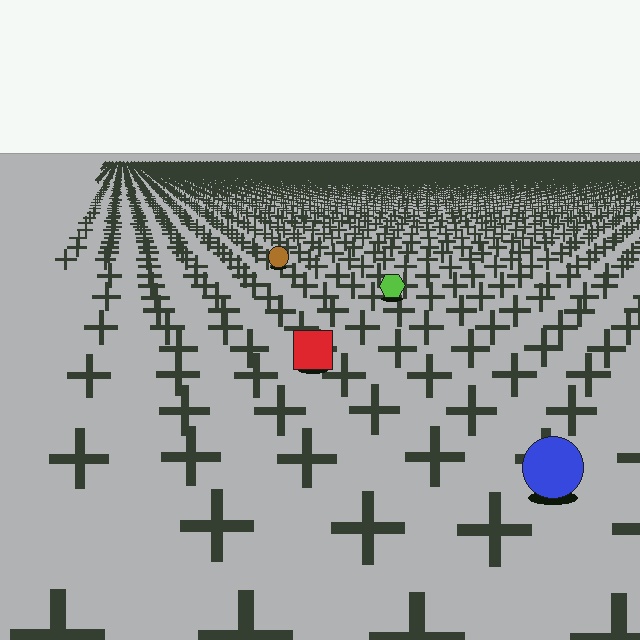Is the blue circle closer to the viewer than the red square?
Yes. The blue circle is closer — you can tell from the texture gradient: the ground texture is coarser near it.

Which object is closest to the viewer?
The blue circle is closest. The texture marks near it are larger and more spread out.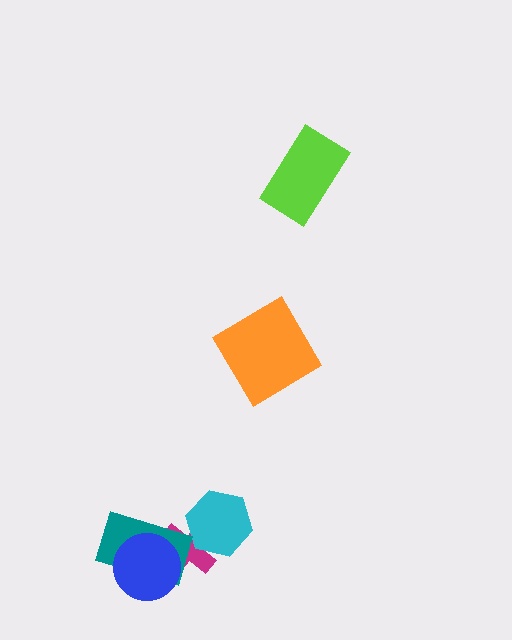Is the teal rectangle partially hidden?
Yes, it is partially covered by another shape.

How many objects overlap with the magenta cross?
3 objects overlap with the magenta cross.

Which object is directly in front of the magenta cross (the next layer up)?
The cyan hexagon is directly in front of the magenta cross.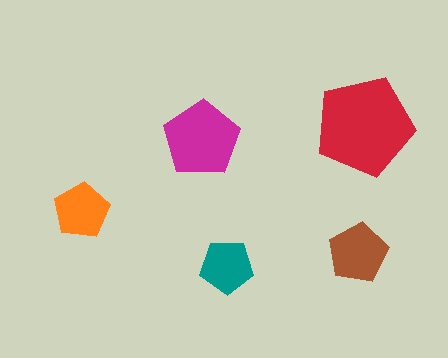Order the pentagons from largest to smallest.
the red one, the magenta one, the brown one, the orange one, the teal one.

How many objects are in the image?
There are 5 objects in the image.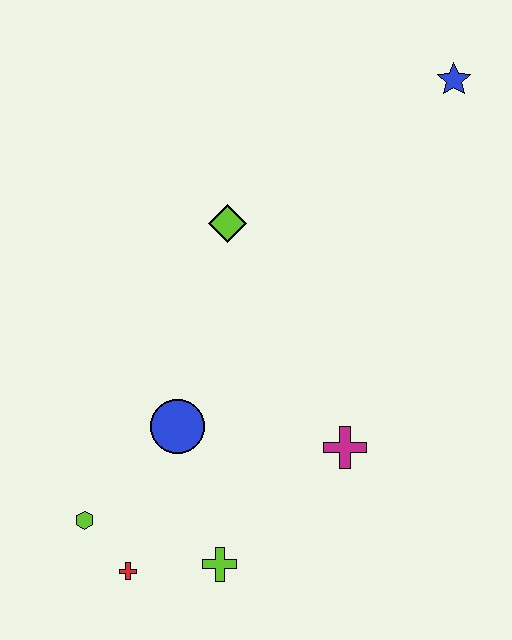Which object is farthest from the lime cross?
The blue star is farthest from the lime cross.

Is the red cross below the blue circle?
Yes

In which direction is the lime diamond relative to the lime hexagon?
The lime diamond is above the lime hexagon.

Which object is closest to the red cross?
The lime hexagon is closest to the red cross.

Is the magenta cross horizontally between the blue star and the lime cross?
Yes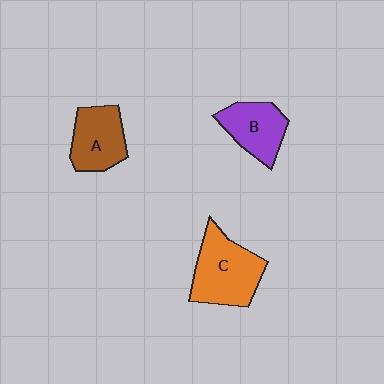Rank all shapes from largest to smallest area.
From largest to smallest: C (orange), A (brown), B (purple).